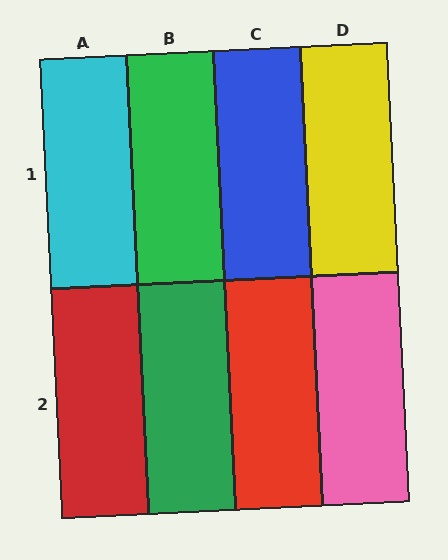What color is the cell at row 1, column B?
Green.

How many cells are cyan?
1 cell is cyan.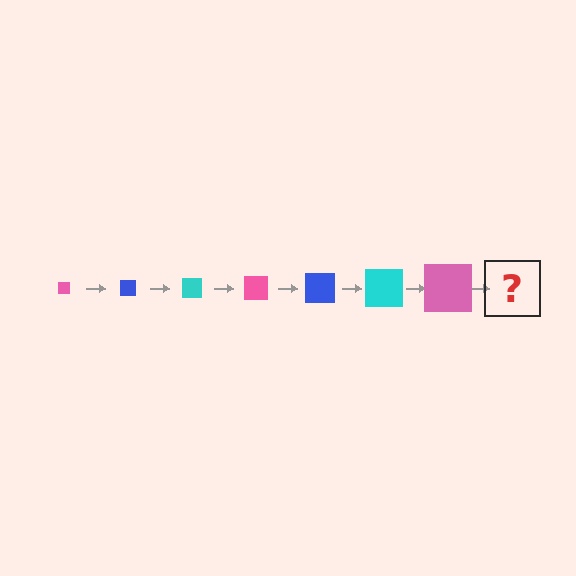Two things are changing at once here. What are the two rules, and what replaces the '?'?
The two rules are that the square grows larger each step and the color cycles through pink, blue, and cyan. The '?' should be a blue square, larger than the previous one.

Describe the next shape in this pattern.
It should be a blue square, larger than the previous one.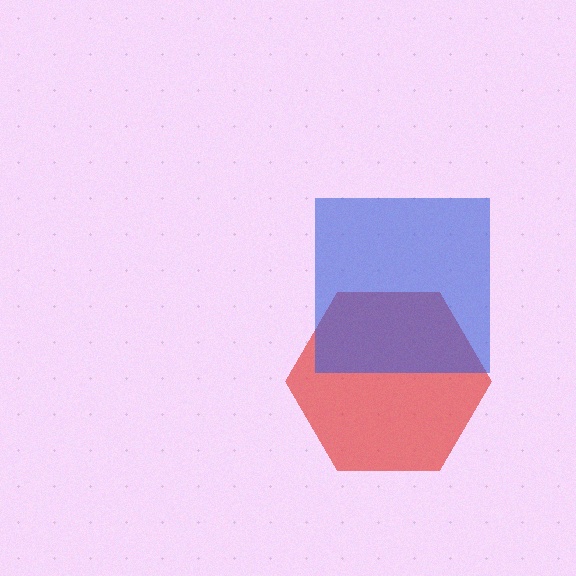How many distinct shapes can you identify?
There are 2 distinct shapes: a red hexagon, a blue square.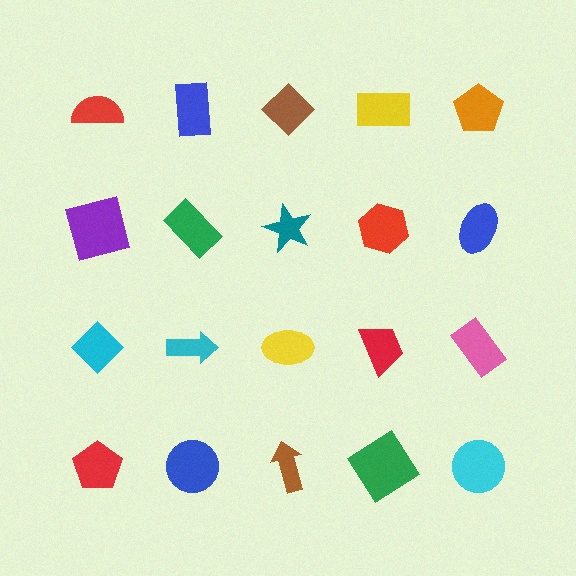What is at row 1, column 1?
A red semicircle.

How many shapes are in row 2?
5 shapes.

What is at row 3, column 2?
A cyan arrow.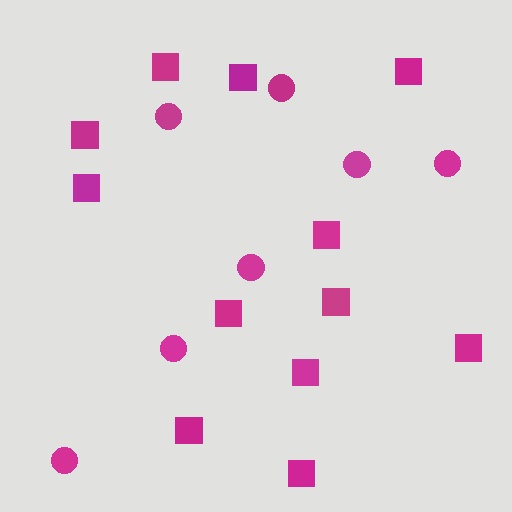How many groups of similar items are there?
There are 2 groups: one group of circles (7) and one group of squares (12).